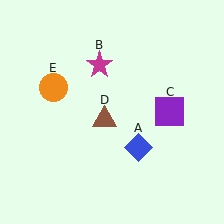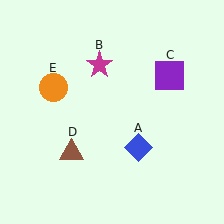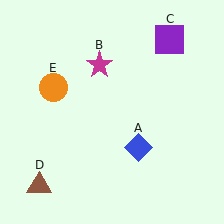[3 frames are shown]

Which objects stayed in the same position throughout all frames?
Blue diamond (object A) and magenta star (object B) and orange circle (object E) remained stationary.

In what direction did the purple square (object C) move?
The purple square (object C) moved up.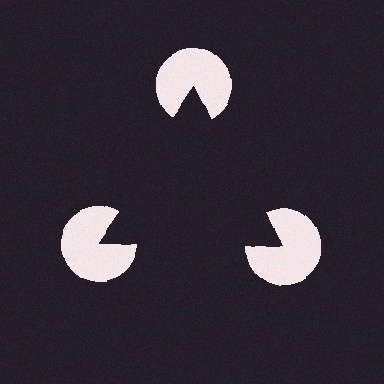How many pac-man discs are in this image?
There are 3 — one at each vertex of the illusory triangle.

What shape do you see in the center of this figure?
An illusory triangle — its edges are inferred from the aligned wedge cuts in the pac-man discs, not physically drawn.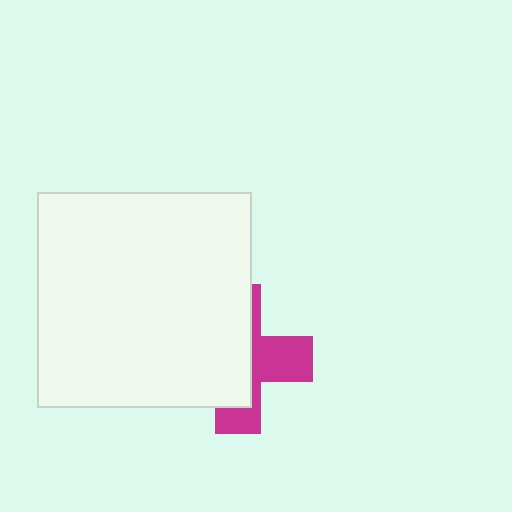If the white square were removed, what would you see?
You would see the complete magenta cross.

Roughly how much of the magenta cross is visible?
A small part of it is visible (roughly 41%).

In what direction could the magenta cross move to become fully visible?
The magenta cross could move right. That would shift it out from behind the white square entirely.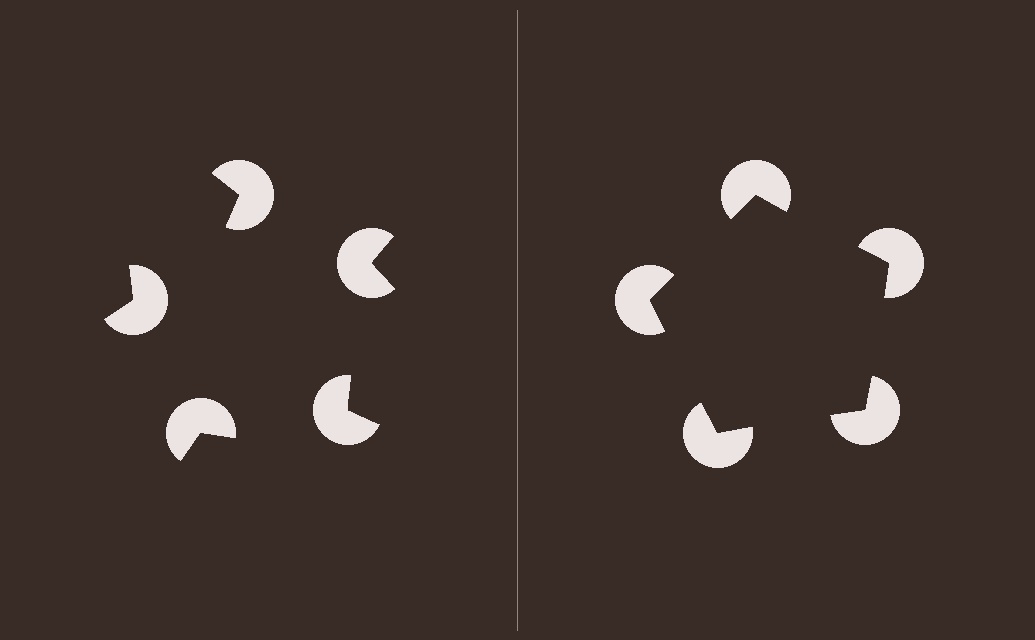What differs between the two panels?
The pac-man discs are positioned identically on both sides; only the wedge orientations differ. On the right they align to a pentagon; on the left they are misaligned.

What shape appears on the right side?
An illusory pentagon.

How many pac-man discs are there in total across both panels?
10 — 5 on each side.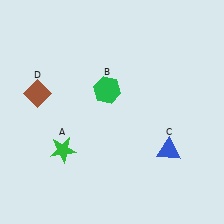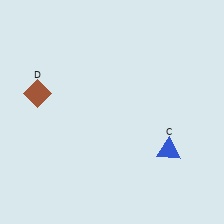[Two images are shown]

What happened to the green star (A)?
The green star (A) was removed in Image 2. It was in the bottom-left area of Image 1.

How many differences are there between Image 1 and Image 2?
There are 2 differences between the two images.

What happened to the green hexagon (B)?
The green hexagon (B) was removed in Image 2. It was in the top-left area of Image 1.